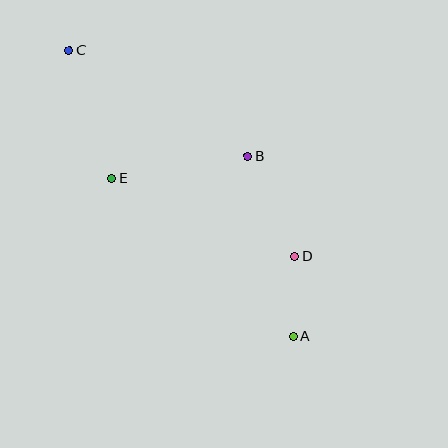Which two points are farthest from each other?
Points A and C are farthest from each other.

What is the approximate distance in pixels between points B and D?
The distance between B and D is approximately 111 pixels.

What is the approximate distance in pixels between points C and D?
The distance between C and D is approximately 305 pixels.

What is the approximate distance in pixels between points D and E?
The distance between D and E is approximately 198 pixels.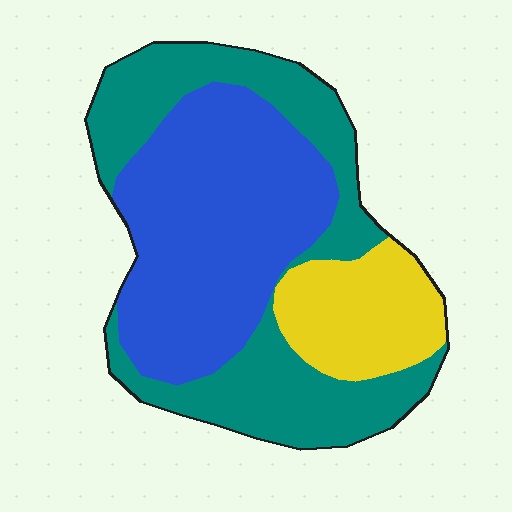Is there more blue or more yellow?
Blue.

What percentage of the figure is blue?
Blue covers about 45% of the figure.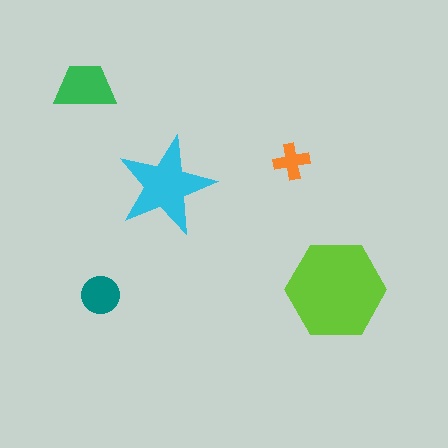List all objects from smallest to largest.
The orange cross, the teal circle, the green trapezoid, the cyan star, the lime hexagon.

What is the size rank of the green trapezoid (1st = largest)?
3rd.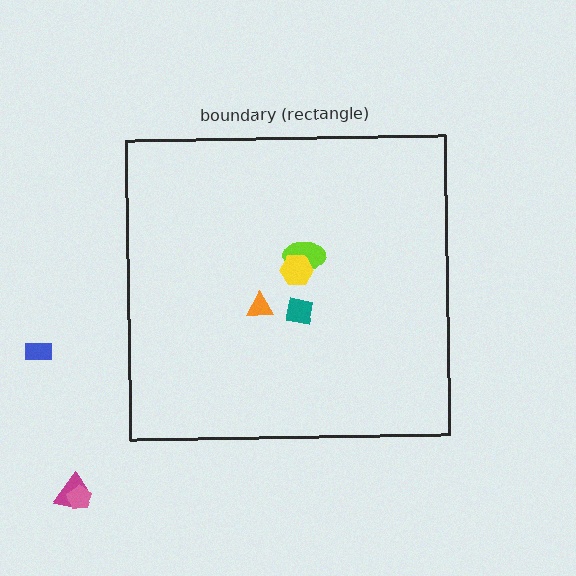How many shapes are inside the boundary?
4 inside, 3 outside.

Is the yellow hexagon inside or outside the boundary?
Inside.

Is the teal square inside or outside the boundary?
Inside.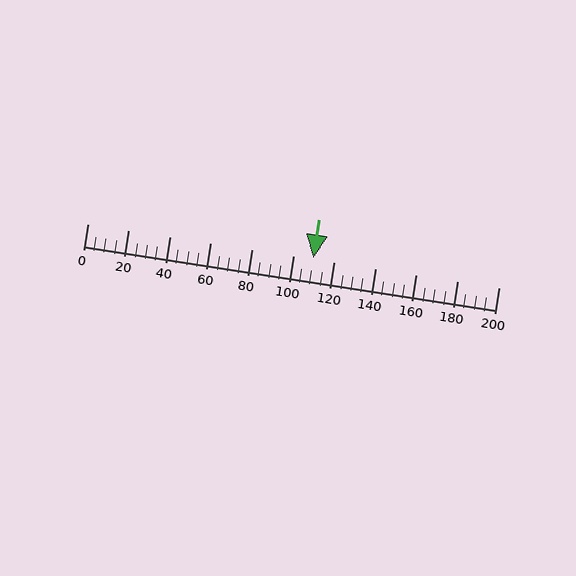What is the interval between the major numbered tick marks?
The major tick marks are spaced 20 units apart.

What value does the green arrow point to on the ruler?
The green arrow points to approximately 110.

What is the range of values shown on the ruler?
The ruler shows values from 0 to 200.